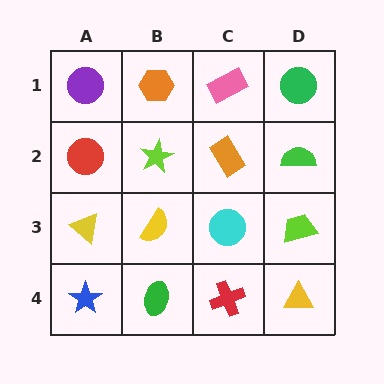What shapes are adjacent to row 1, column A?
A red circle (row 2, column A), an orange hexagon (row 1, column B).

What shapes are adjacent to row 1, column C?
An orange rectangle (row 2, column C), an orange hexagon (row 1, column B), a green circle (row 1, column D).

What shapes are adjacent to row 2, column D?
A green circle (row 1, column D), a lime trapezoid (row 3, column D), an orange rectangle (row 2, column C).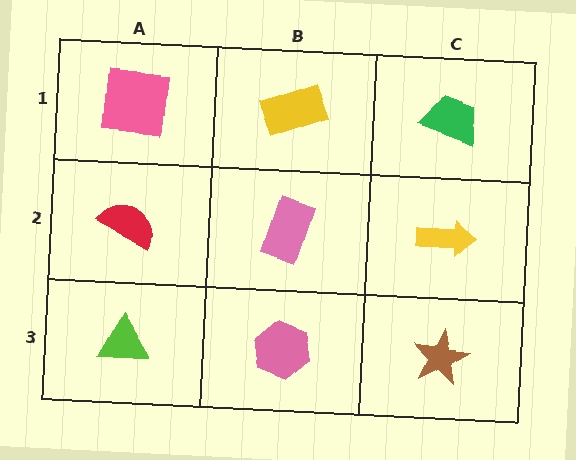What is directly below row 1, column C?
A yellow arrow.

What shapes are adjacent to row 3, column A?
A red semicircle (row 2, column A), a pink hexagon (row 3, column B).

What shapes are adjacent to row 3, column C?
A yellow arrow (row 2, column C), a pink hexagon (row 3, column B).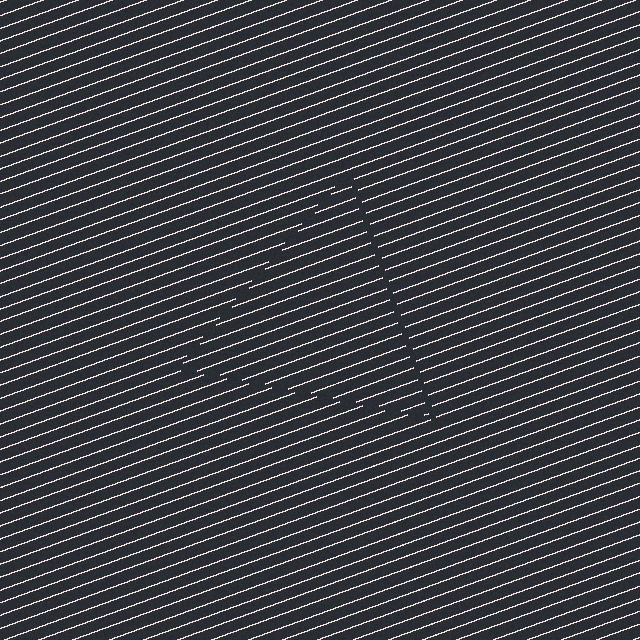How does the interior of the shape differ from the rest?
The interior of the shape contains the same grating, shifted by half a period — the contour is defined by the phase discontinuity where line-ends from the inner and outer gratings abut.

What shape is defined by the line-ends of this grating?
An illusory triangle. The interior of the shape contains the same grating, shifted by half a period — the contour is defined by the phase discontinuity where line-ends from the inner and outer gratings abut.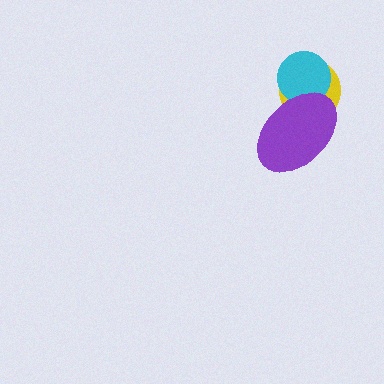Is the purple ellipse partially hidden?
No, no other shape covers it.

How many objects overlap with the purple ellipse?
2 objects overlap with the purple ellipse.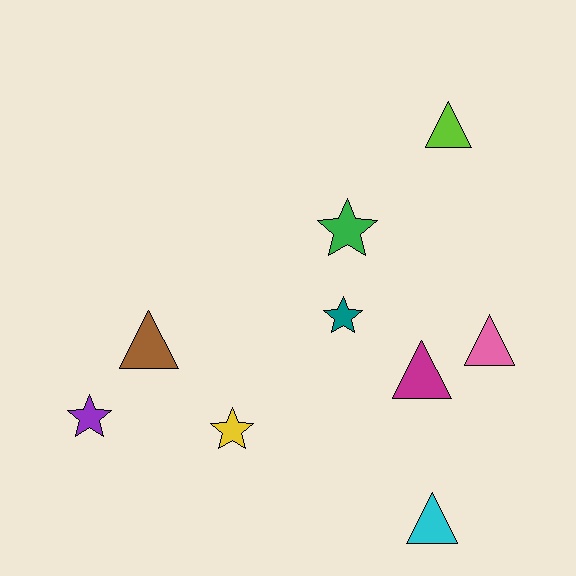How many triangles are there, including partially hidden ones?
There are 5 triangles.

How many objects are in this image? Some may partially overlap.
There are 9 objects.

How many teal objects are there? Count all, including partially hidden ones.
There is 1 teal object.